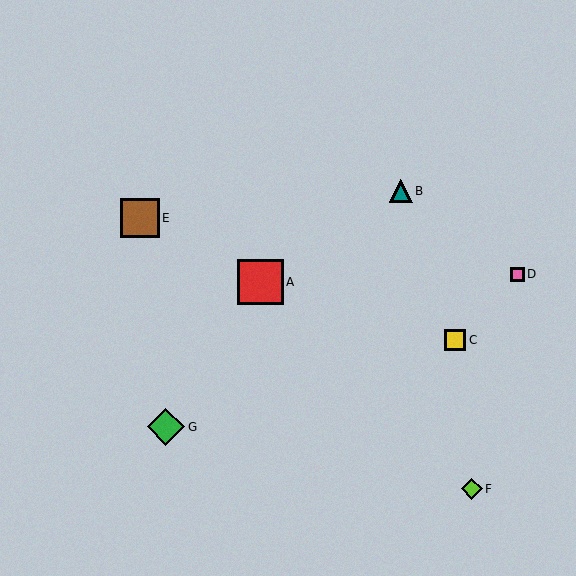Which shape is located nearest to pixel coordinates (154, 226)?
The brown square (labeled E) at (140, 218) is nearest to that location.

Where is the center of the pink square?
The center of the pink square is at (517, 274).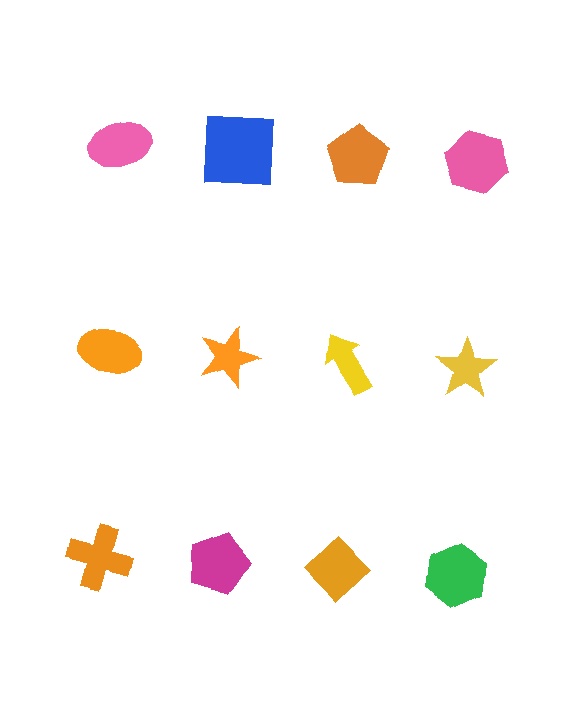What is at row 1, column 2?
A blue square.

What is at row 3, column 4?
A green hexagon.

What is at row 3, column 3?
An orange diamond.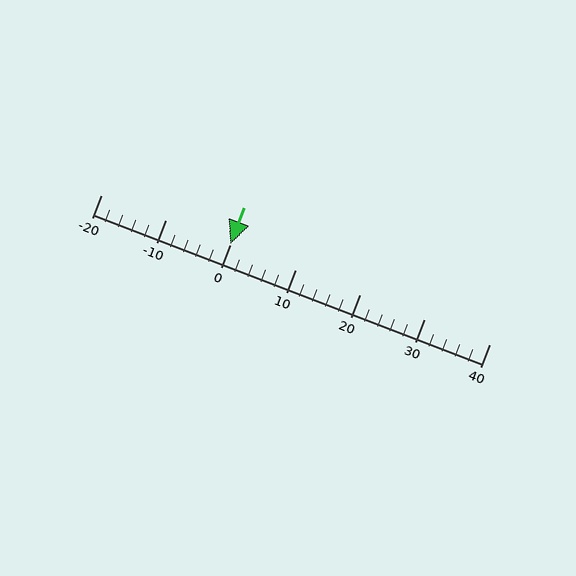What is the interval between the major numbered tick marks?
The major tick marks are spaced 10 units apart.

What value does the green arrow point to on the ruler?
The green arrow points to approximately 0.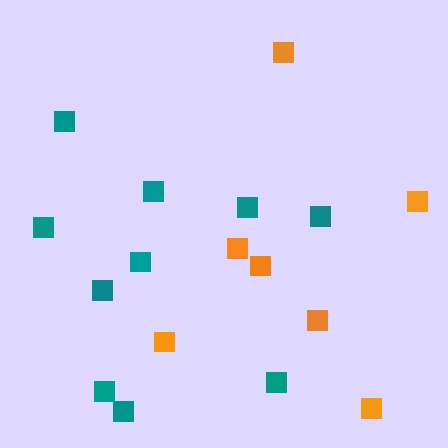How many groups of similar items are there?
There are 2 groups: one group of orange squares (7) and one group of teal squares (10).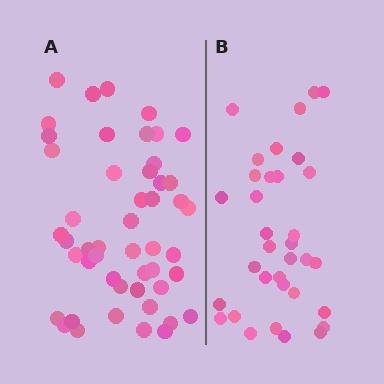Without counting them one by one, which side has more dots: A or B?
Region A (the left region) has more dots.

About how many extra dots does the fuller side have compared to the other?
Region A has approximately 15 more dots than region B.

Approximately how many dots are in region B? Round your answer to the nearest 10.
About 30 dots. (The exact count is 34, which rounds to 30.)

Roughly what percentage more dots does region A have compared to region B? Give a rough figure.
About 45% more.